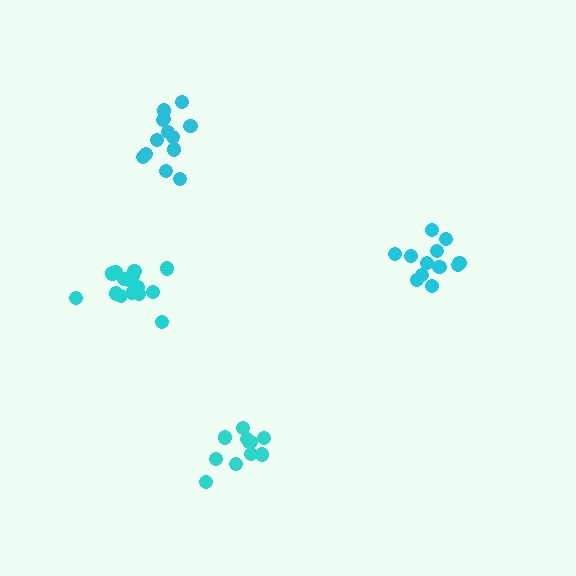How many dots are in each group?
Group 1: 12 dots, Group 2: 11 dots, Group 3: 15 dots, Group 4: 14 dots (52 total).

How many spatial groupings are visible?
There are 4 spatial groupings.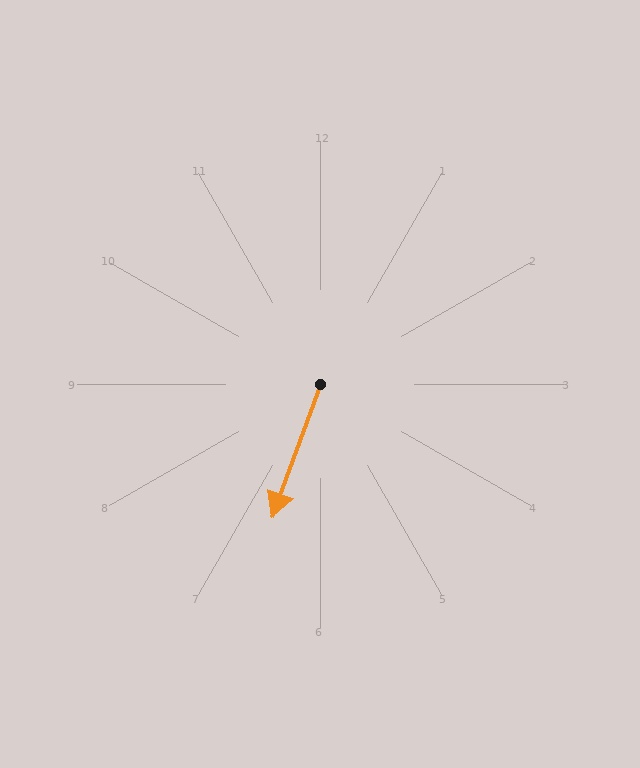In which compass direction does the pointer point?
South.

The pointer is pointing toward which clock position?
Roughly 7 o'clock.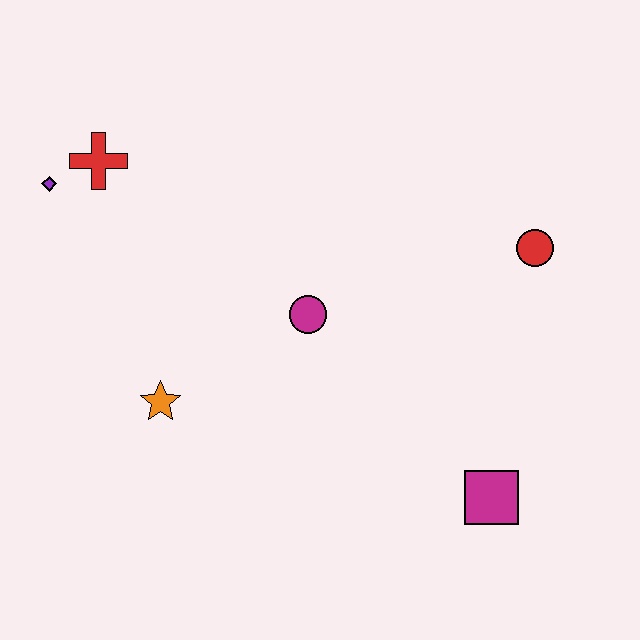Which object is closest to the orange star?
The magenta circle is closest to the orange star.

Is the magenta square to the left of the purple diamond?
No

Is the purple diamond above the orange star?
Yes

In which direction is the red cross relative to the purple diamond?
The red cross is to the right of the purple diamond.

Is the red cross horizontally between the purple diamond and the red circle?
Yes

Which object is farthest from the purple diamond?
The magenta square is farthest from the purple diamond.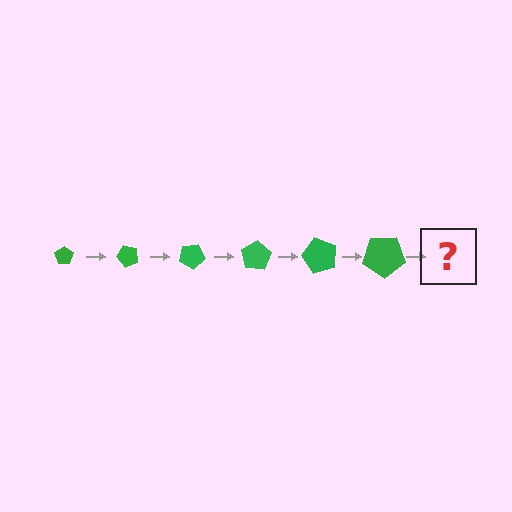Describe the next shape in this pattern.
It should be a pentagon, larger than the previous one and rotated 300 degrees from the start.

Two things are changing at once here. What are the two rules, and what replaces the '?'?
The two rules are that the pentagon grows larger each step and it rotates 50 degrees each step. The '?' should be a pentagon, larger than the previous one and rotated 300 degrees from the start.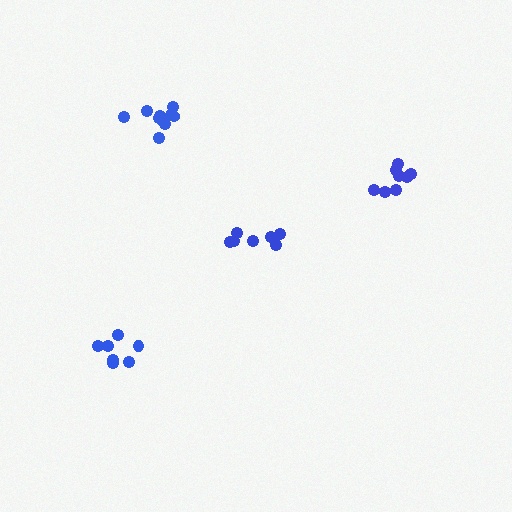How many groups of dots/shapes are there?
There are 4 groups.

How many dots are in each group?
Group 1: 7 dots, Group 2: 7 dots, Group 3: 10 dots, Group 4: 8 dots (32 total).